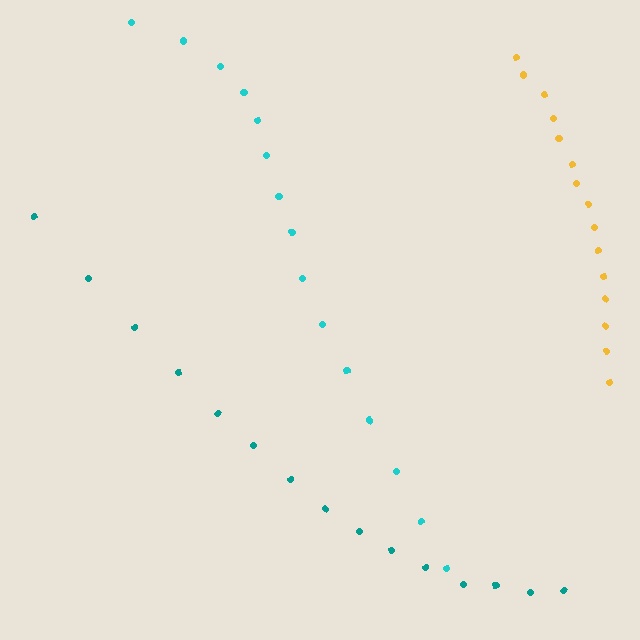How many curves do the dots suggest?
There are 3 distinct paths.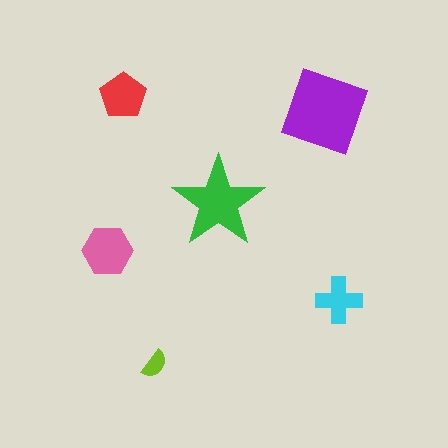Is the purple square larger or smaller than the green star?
Larger.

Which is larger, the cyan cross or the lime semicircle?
The cyan cross.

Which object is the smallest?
The lime semicircle.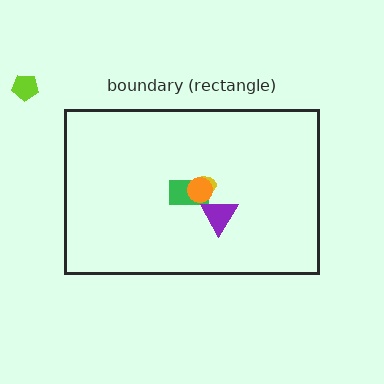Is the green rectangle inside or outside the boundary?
Inside.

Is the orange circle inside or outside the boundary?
Inside.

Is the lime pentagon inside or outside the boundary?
Outside.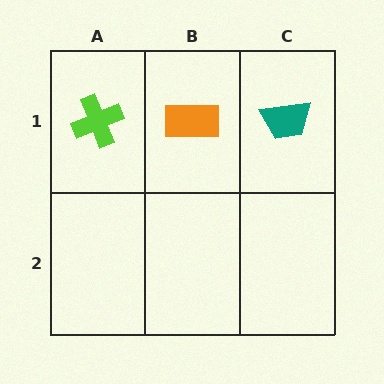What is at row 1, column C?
A teal trapezoid.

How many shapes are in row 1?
3 shapes.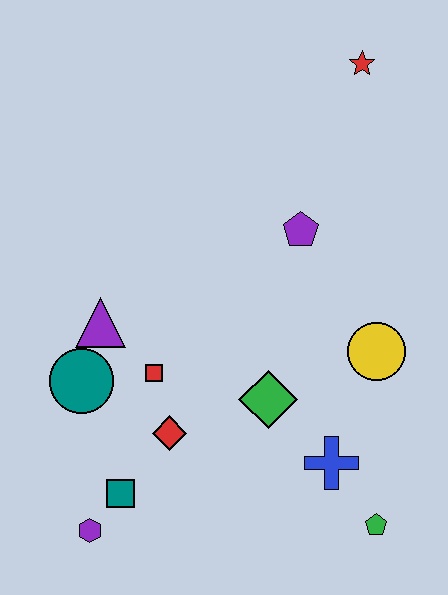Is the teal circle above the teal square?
Yes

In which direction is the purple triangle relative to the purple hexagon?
The purple triangle is above the purple hexagon.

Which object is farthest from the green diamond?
The red star is farthest from the green diamond.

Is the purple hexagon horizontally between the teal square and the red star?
No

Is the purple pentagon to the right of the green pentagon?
No